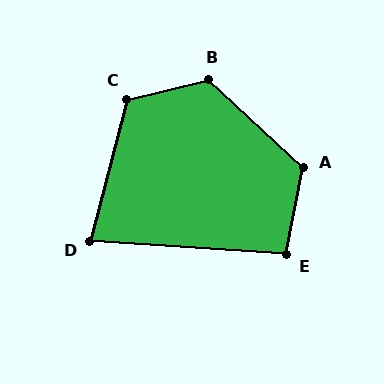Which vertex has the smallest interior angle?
D, at approximately 79 degrees.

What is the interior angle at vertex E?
Approximately 97 degrees (obtuse).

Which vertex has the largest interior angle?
B, at approximately 124 degrees.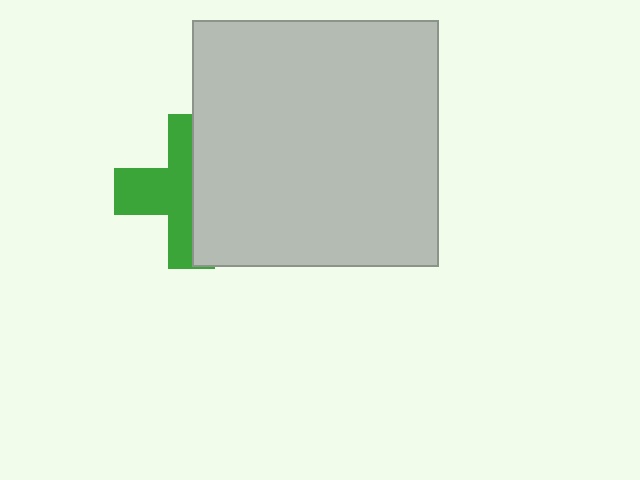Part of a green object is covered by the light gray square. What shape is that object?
It is a cross.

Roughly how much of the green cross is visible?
About half of it is visible (roughly 50%).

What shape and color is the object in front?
The object in front is a light gray square.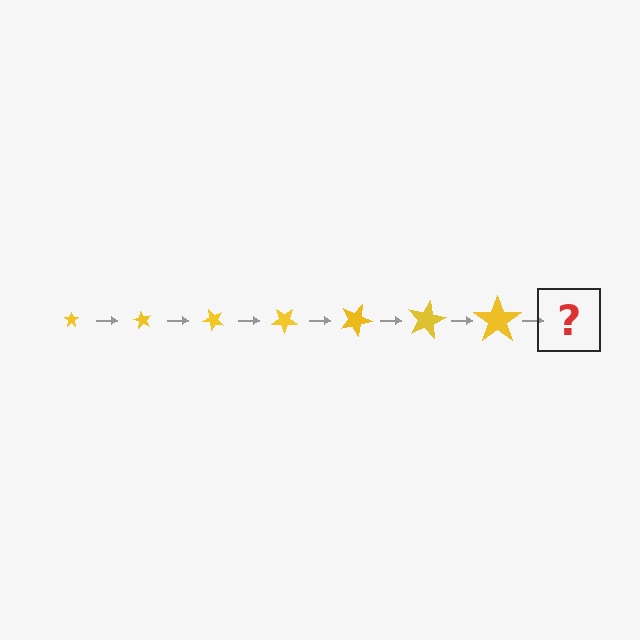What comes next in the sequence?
The next element should be a star, larger than the previous one and rotated 420 degrees from the start.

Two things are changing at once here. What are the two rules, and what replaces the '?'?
The two rules are that the star grows larger each step and it rotates 60 degrees each step. The '?' should be a star, larger than the previous one and rotated 420 degrees from the start.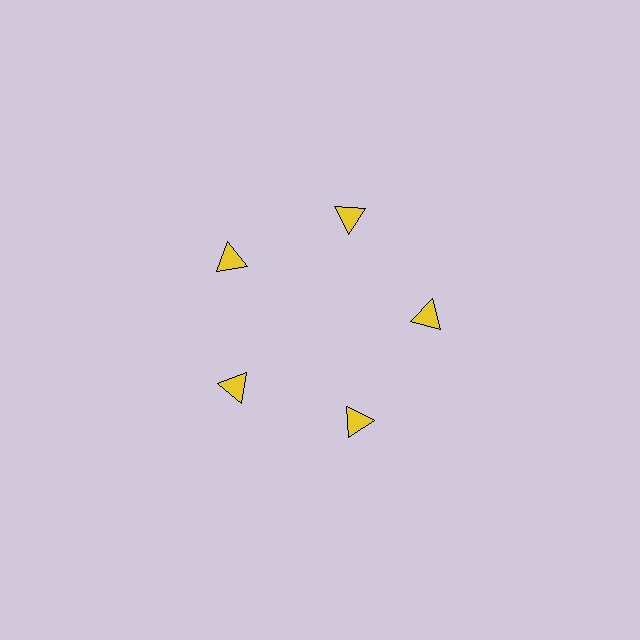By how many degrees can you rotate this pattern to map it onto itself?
The pattern maps onto itself every 72 degrees of rotation.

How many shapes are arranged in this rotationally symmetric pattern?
There are 5 shapes, arranged in 5 groups of 1.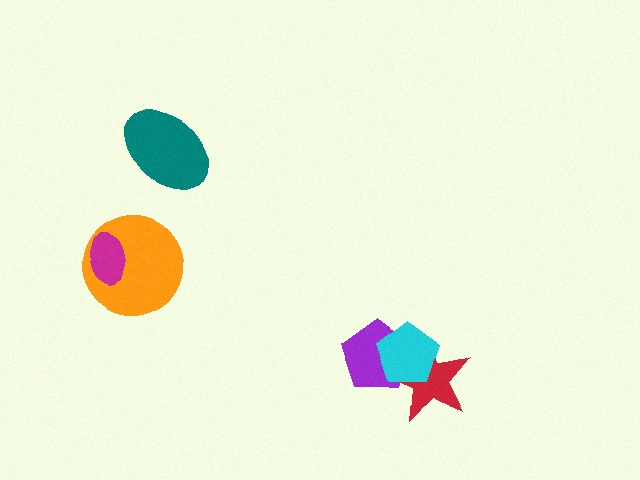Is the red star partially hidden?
Yes, it is partially covered by another shape.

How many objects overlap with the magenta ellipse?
1 object overlaps with the magenta ellipse.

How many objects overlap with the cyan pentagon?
2 objects overlap with the cyan pentagon.